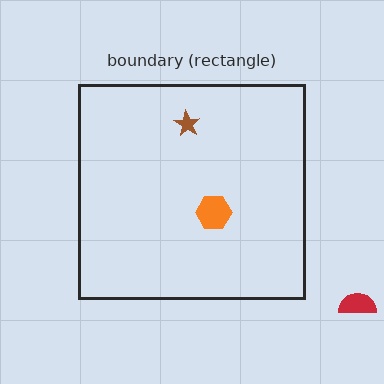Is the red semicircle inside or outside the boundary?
Outside.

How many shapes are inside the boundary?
2 inside, 1 outside.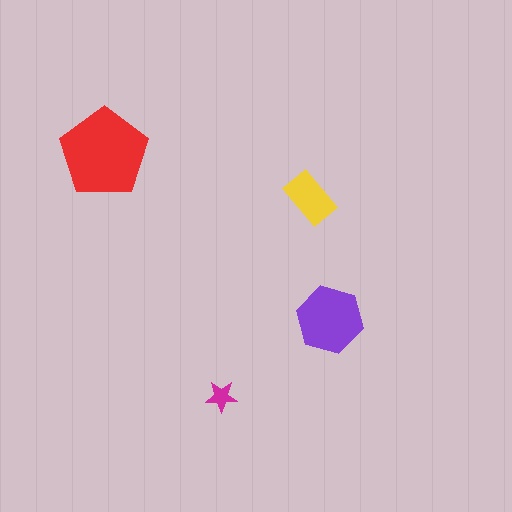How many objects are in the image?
There are 4 objects in the image.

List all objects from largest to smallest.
The red pentagon, the purple hexagon, the yellow rectangle, the magenta star.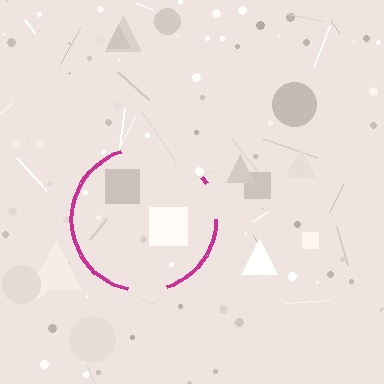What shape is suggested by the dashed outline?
The dashed outline suggests a circle.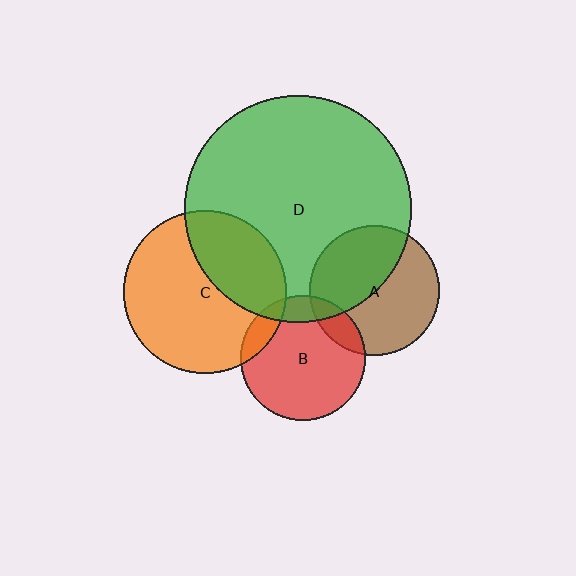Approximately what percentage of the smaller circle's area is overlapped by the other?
Approximately 35%.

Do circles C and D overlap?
Yes.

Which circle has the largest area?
Circle D (green).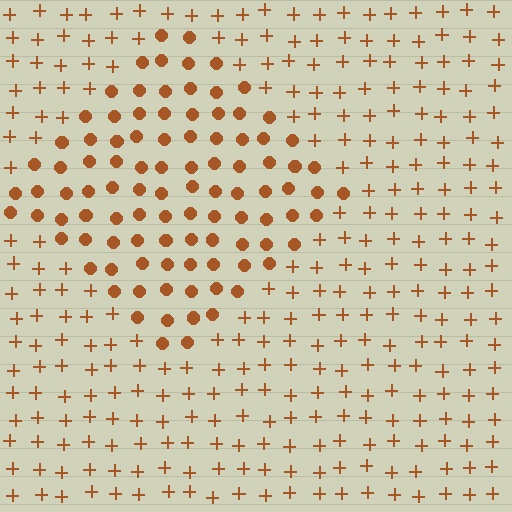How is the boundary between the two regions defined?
The boundary is defined by a change in element shape: circles inside vs. plus signs outside. All elements share the same color and spacing.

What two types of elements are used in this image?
The image uses circles inside the diamond region and plus signs outside it.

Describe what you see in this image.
The image is filled with small brown elements arranged in a uniform grid. A diamond-shaped region contains circles, while the surrounding area contains plus signs. The boundary is defined purely by the change in element shape.